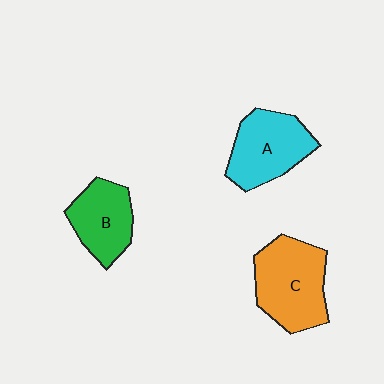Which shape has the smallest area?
Shape B (green).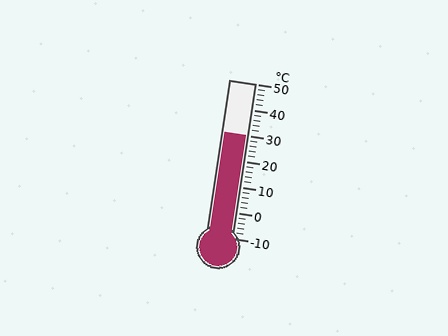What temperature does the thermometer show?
The thermometer shows approximately 30°C.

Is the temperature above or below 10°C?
The temperature is above 10°C.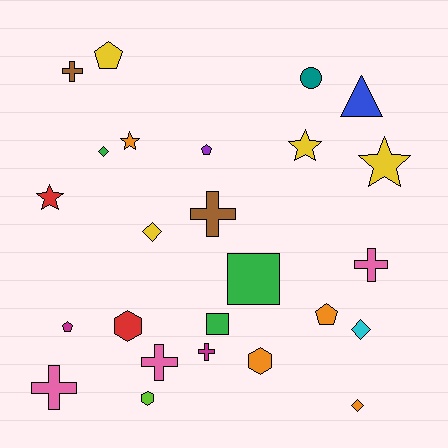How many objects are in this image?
There are 25 objects.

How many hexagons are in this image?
There are 3 hexagons.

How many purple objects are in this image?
There is 1 purple object.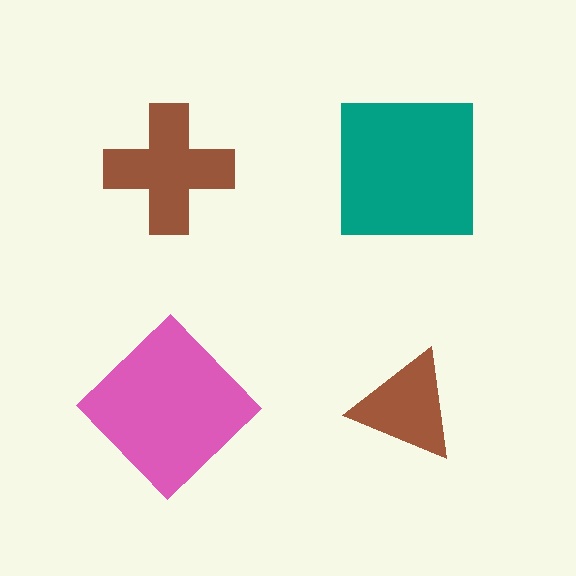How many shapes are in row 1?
2 shapes.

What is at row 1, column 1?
A brown cross.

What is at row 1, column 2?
A teal square.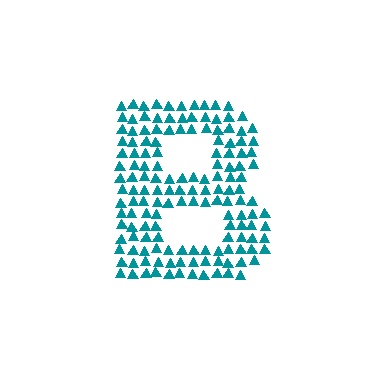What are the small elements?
The small elements are triangles.